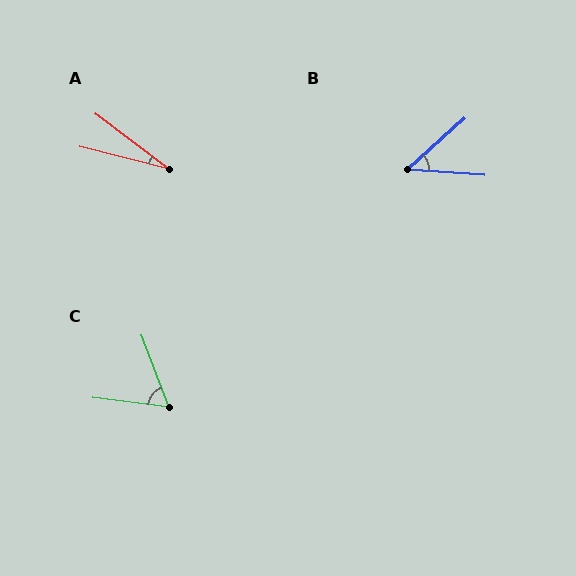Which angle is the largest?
C, at approximately 62 degrees.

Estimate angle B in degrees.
Approximately 45 degrees.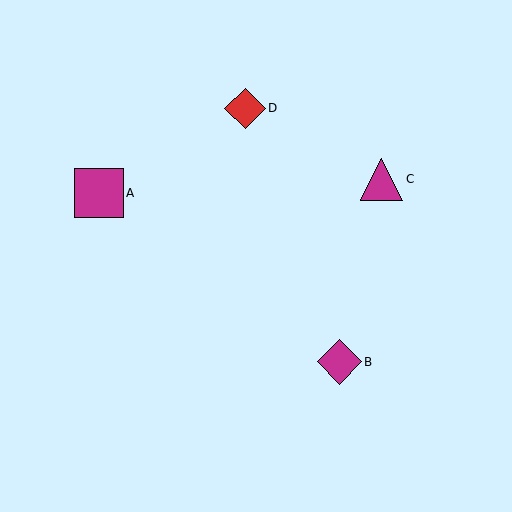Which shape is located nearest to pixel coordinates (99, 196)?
The magenta square (labeled A) at (99, 193) is nearest to that location.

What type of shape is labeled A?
Shape A is a magenta square.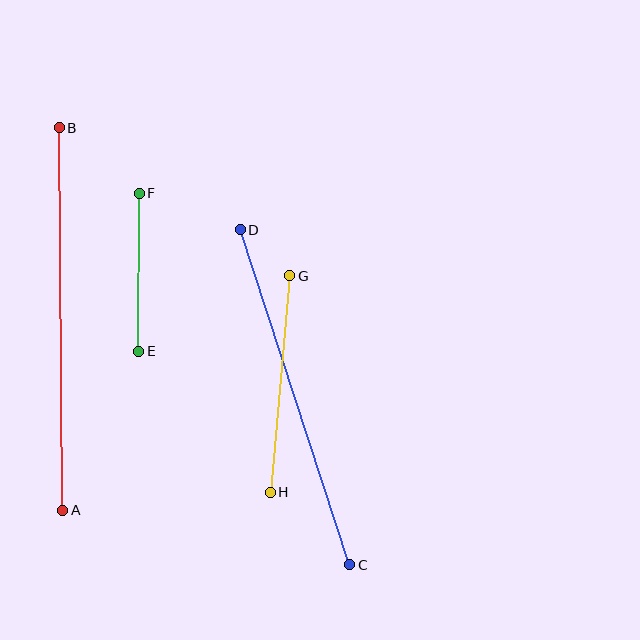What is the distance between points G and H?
The distance is approximately 217 pixels.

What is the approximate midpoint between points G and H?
The midpoint is at approximately (280, 384) pixels.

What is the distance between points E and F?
The distance is approximately 158 pixels.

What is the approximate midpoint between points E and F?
The midpoint is at approximately (139, 272) pixels.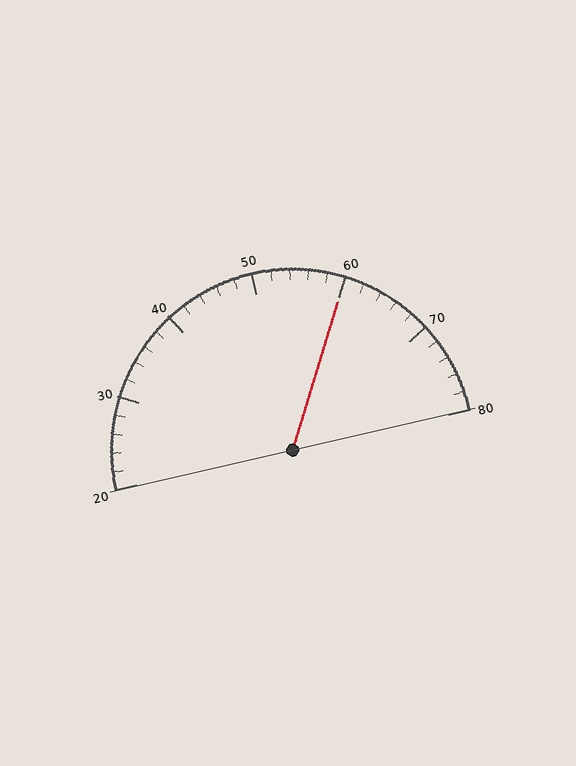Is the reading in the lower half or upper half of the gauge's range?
The reading is in the upper half of the range (20 to 80).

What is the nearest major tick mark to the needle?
The nearest major tick mark is 60.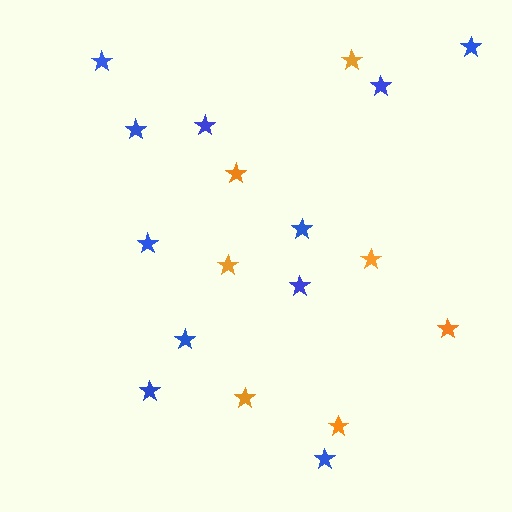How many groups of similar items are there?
There are 2 groups: one group of blue stars (11) and one group of orange stars (7).